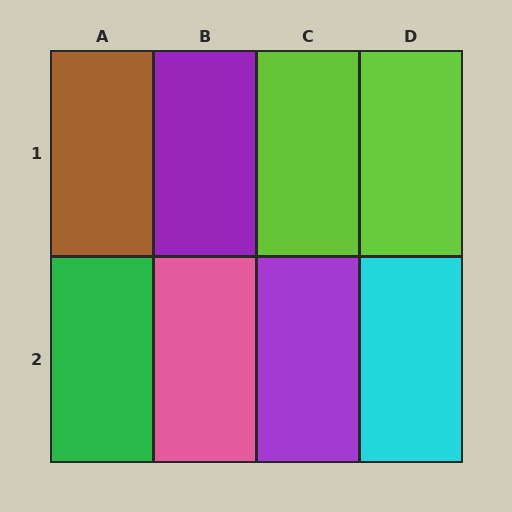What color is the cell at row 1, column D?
Lime.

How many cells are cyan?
1 cell is cyan.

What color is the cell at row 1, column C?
Lime.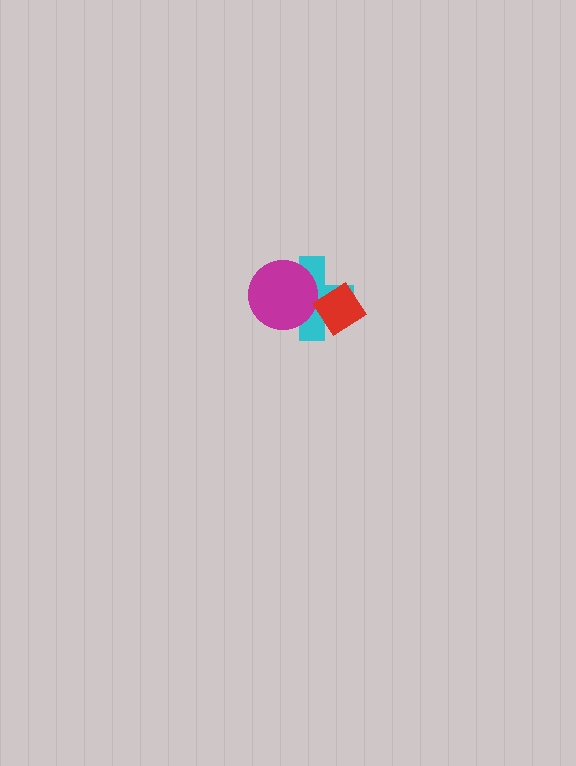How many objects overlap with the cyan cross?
2 objects overlap with the cyan cross.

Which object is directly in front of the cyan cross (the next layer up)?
The magenta circle is directly in front of the cyan cross.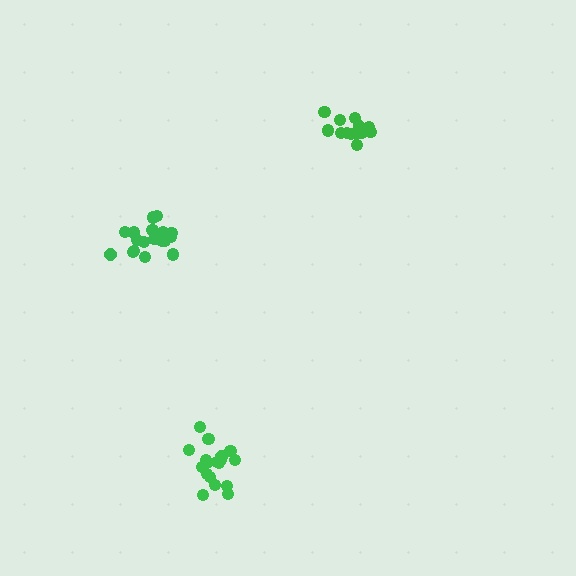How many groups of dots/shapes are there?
There are 3 groups.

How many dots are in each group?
Group 1: 18 dots, Group 2: 18 dots, Group 3: 14 dots (50 total).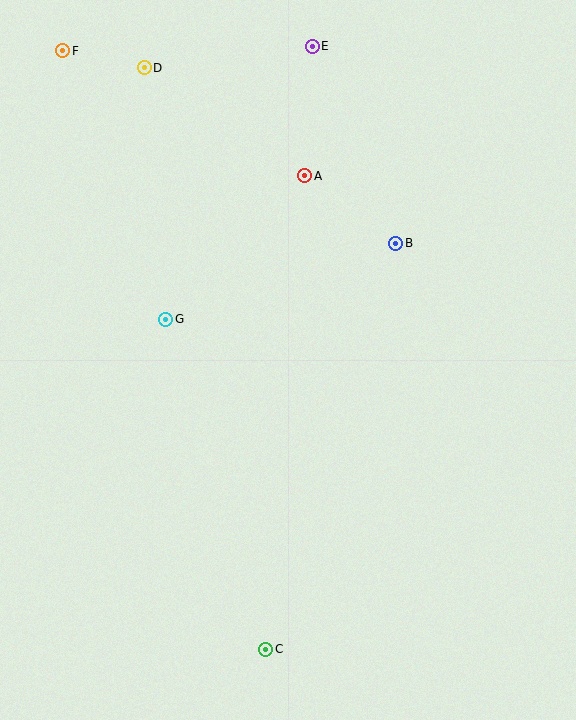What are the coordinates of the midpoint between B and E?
The midpoint between B and E is at (354, 145).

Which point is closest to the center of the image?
Point G at (166, 319) is closest to the center.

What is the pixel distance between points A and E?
The distance between A and E is 130 pixels.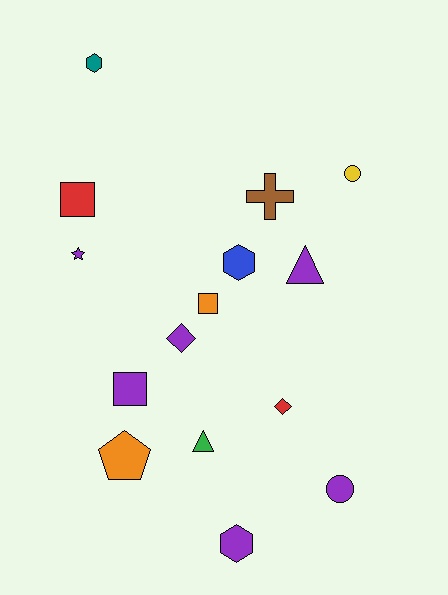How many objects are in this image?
There are 15 objects.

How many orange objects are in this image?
There are 2 orange objects.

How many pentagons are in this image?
There is 1 pentagon.